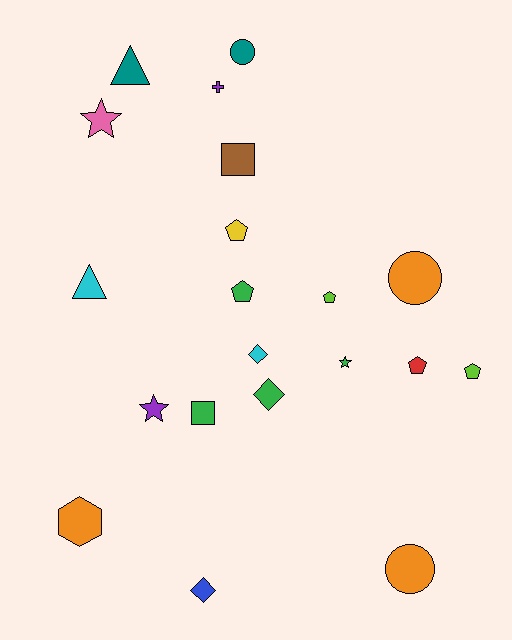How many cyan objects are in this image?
There are 2 cyan objects.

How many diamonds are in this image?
There are 3 diamonds.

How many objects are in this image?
There are 20 objects.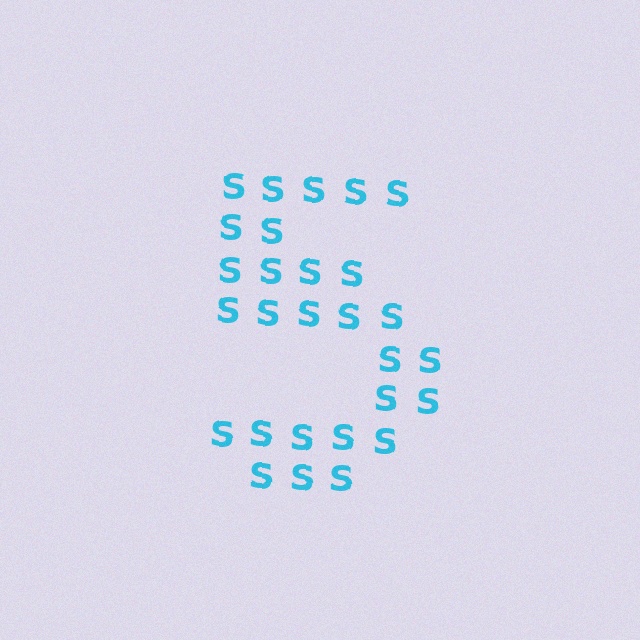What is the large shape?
The large shape is the digit 5.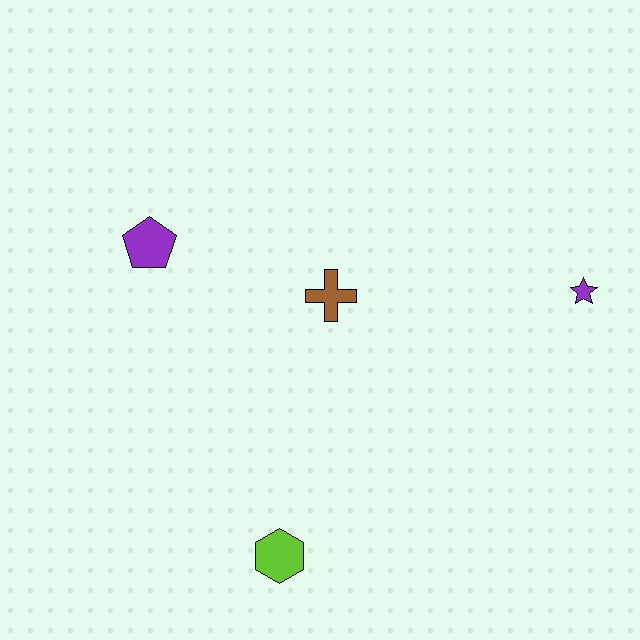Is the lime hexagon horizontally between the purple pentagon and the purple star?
Yes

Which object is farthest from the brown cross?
The lime hexagon is farthest from the brown cross.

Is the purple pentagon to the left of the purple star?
Yes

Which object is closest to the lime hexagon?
The brown cross is closest to the lime hexagon.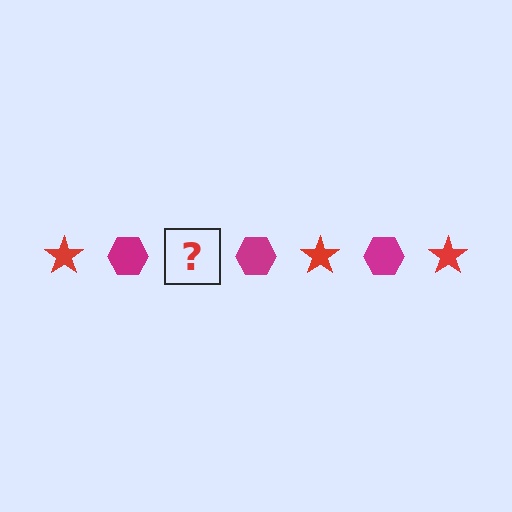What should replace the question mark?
The question mark should be replaced with a red star.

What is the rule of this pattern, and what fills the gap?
The rule is that the pattern alternates between red star and magenta hexagon. The gap should be filled with a red star.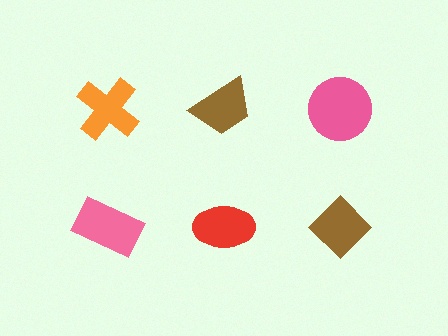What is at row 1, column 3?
A pink circle.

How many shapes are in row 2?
3 shapes.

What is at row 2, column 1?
A pink rectangle.